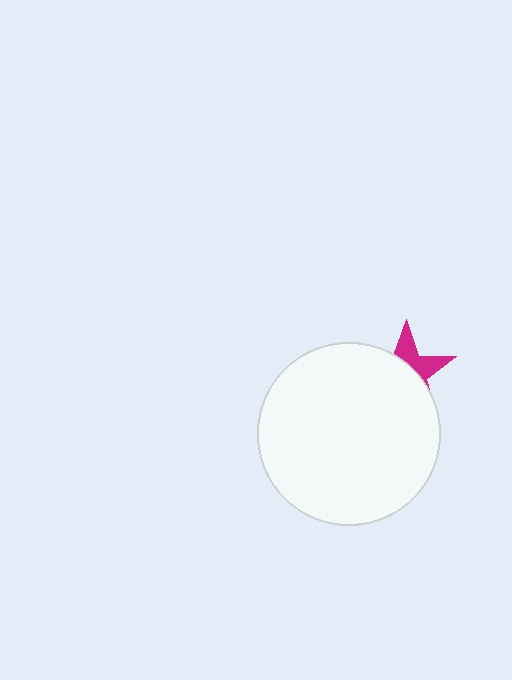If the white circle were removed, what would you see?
You would see the complete magenta star.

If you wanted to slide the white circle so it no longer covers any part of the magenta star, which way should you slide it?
Slide it toward the lower-left — that is the most direct way to separate the two shapes.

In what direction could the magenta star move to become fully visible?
The magenta star could move toward the upper-right. That would shift it out from behind the white circle entirely.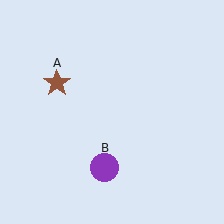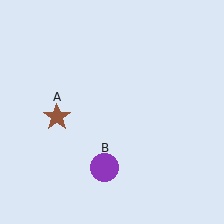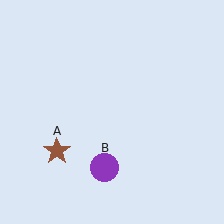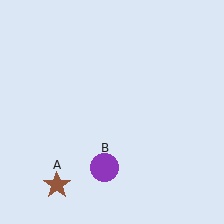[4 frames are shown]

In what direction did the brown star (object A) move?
The brown star (object A) moved down.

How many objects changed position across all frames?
1 object changed position: brown star (object A).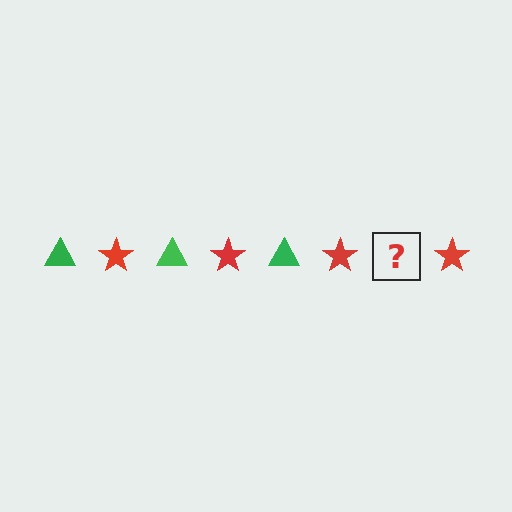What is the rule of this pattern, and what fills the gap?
The rule is that the pattern alternates between green triangle and red star. The gap should be filled with a green triangle.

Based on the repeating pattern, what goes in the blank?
The blank should be a green triangle.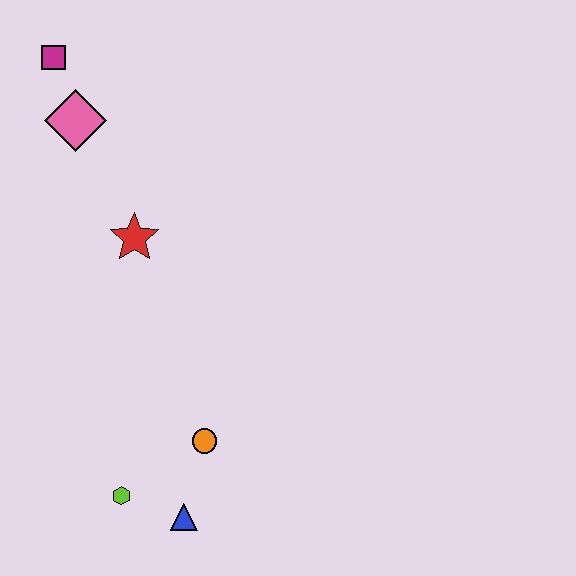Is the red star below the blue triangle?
No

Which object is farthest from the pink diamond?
The blue triangle is farthest from the pink diamond.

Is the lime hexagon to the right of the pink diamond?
Yes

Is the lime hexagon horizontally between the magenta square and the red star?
Yes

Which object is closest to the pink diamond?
The magenta square is closest to the pink diamond.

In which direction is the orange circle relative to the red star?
The orange circle is below the red star.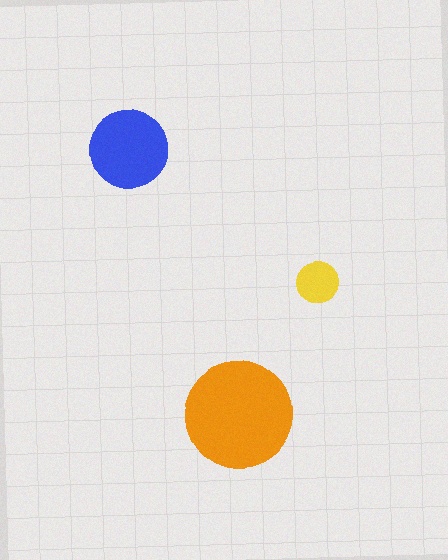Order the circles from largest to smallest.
the orange one, the blue one, the yellow one.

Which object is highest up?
The blue circle is topmost.